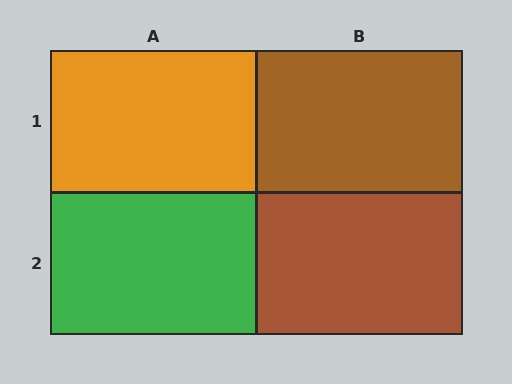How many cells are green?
1 cell is green.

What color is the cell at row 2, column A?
Green.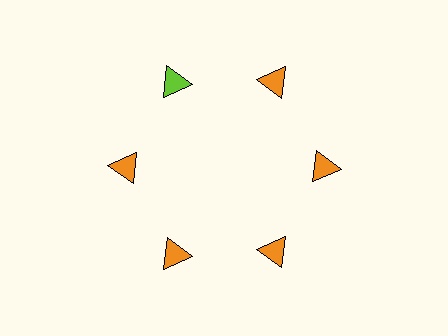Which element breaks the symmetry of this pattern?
The lime triangle at roughly the 11 o'clock position breaks the symmetry. All other shapes are orange triangles.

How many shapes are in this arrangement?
There are 6 shapes arranged in a ring pattern.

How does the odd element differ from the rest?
It has a different color: lime instead of orange.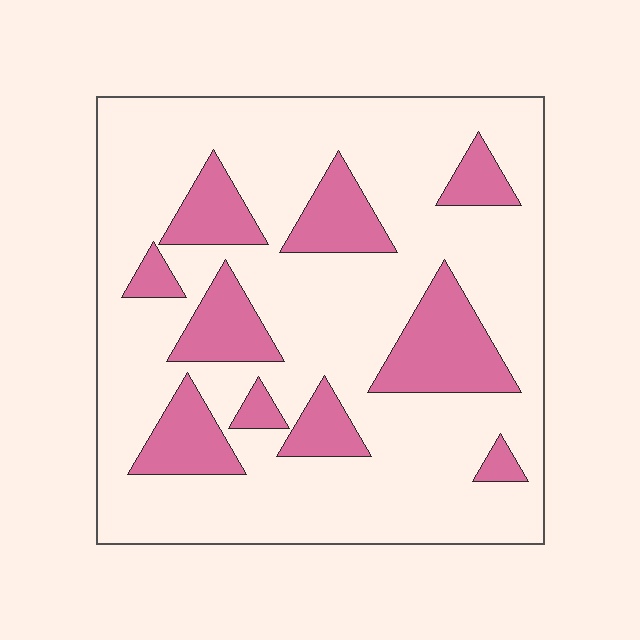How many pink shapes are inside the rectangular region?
10.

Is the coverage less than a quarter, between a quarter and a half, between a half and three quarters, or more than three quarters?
Less than a quarter.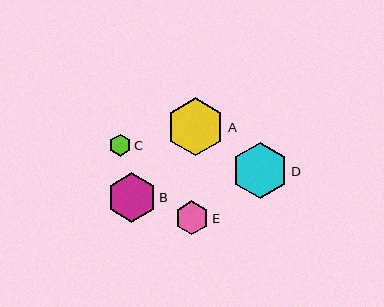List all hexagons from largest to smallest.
From largest to smallest: A, D, B, E, C.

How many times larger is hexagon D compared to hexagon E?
Hexagon D is approximately 1.6 times the size of hexagon E.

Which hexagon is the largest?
Hexagon A is the largest with a size of approximately 59 pixels.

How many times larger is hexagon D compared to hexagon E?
Hexagon D is approximately 1.6 times the size of hexagon E.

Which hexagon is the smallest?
Hexagon C is the smallest with a size of approximately 22 pixels.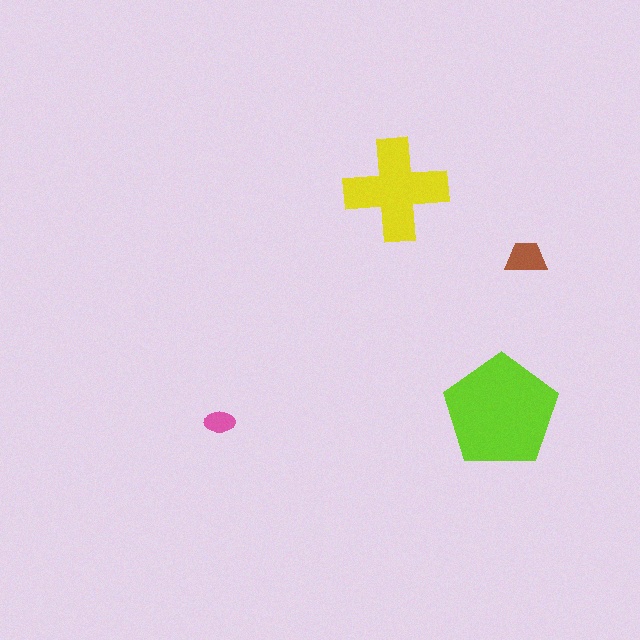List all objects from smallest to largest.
The pink ellipse, the brown trapezoid, the yellow cross, the lime pentagon.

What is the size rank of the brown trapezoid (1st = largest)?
3rd.